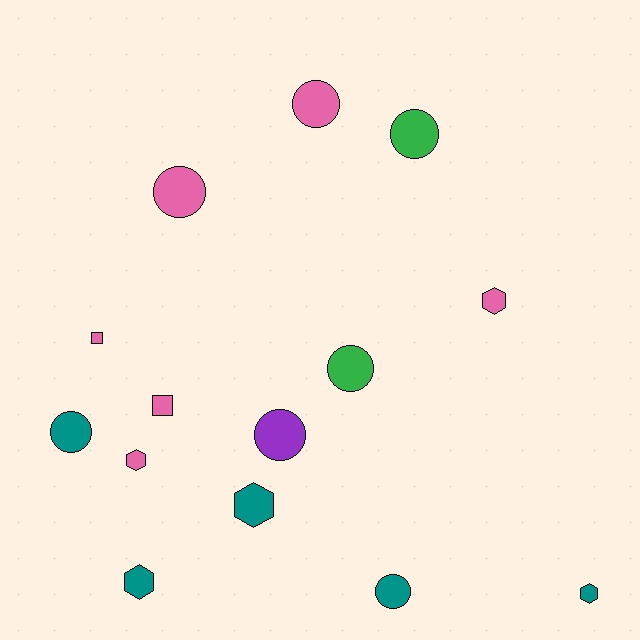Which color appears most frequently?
Pink, with 6 objects.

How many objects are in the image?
There are 14 objects.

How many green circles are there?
There are 2 green circles.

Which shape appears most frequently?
Circle, with 7 objects.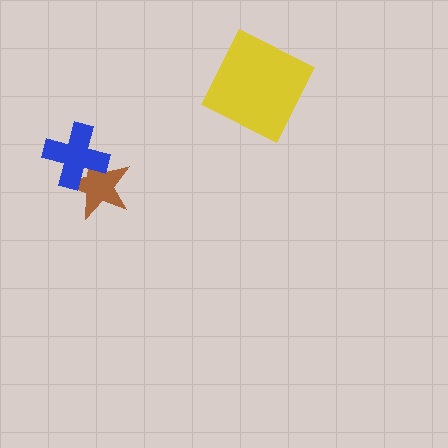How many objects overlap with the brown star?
1 object overlaps with the brown star.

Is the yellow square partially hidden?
No, no other shape covers it.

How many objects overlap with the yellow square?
0 objects overlap with the yellow square.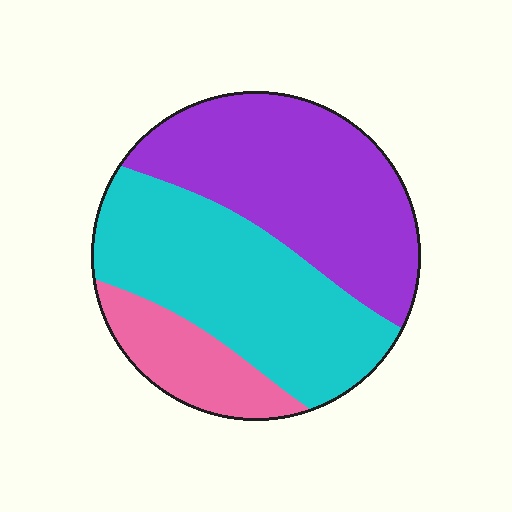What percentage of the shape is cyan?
Cyan covers around 40% of the shape.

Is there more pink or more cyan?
Cyan.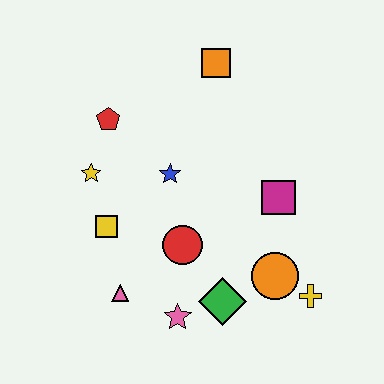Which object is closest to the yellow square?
The yellow star is closest to the yellow square.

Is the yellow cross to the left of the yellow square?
No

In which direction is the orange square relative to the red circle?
The orange square is above the red circle.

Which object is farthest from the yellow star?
The yellow cross is farthest from the yellow star.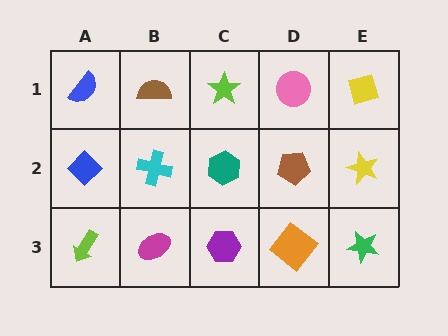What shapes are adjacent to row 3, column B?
A cyan cross (row 2, column B), a lime arrow (row 3, column A), a purple hexagon (row 3, column C).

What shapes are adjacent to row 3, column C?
A teal hexagon (row 2, column C), a magenta ellipse (row 3, column B), an orange diamond (row 3, column D).